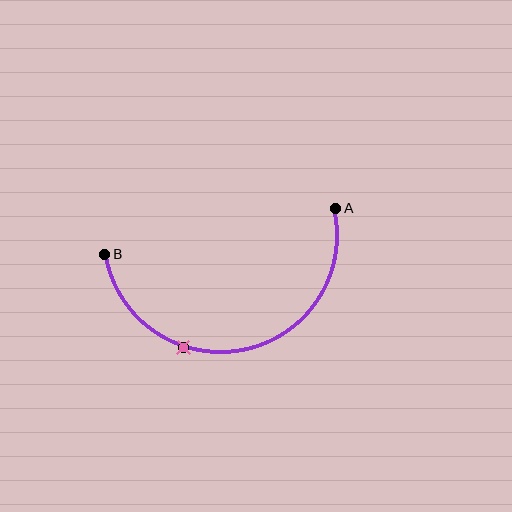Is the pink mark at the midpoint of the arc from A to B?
No. The pink mark lies on the arc but is closer to endpoint B. The arc midpoint would be at the point on the curve equidistant along the arc from both A and B.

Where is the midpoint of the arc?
The arc midpoint is the point on the curve farthest from the straight line joining A and B. It sits below that line.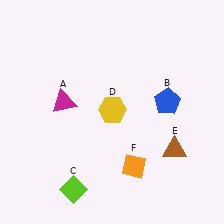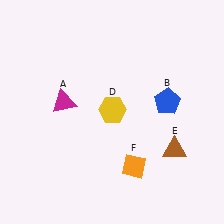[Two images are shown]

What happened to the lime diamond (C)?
The lime diamond (C) was removed in Image 2. It was in the bottom-left area of Image 1.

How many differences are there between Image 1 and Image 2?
There is 1 difference between the two images.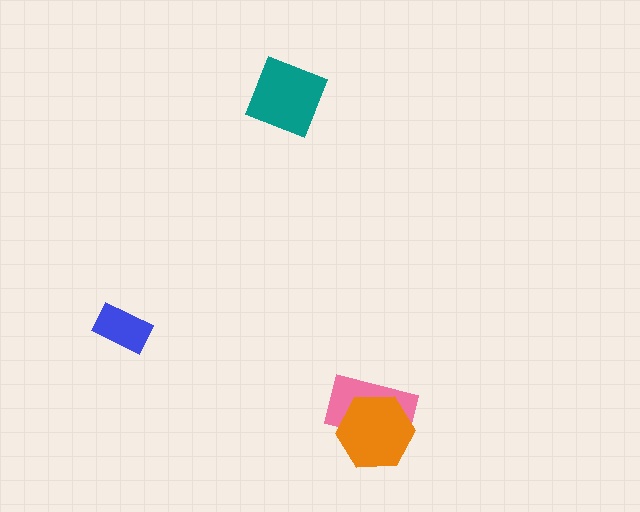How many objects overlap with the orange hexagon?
1 object overlaps with the orange hexagon.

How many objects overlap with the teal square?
0 objects overlap with the teal square.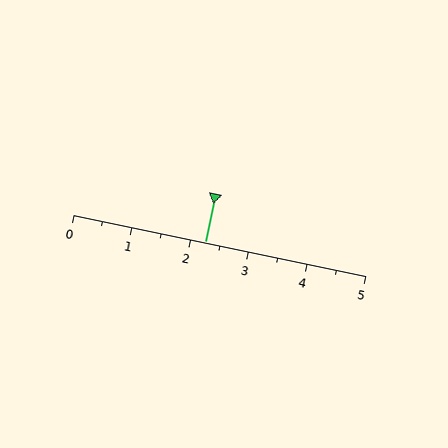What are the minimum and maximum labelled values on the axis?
The axis runs from 0 to 5.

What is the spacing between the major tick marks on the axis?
The major ticks are spaced 1 apart.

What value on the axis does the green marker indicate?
The marker indicates approximately 2.2.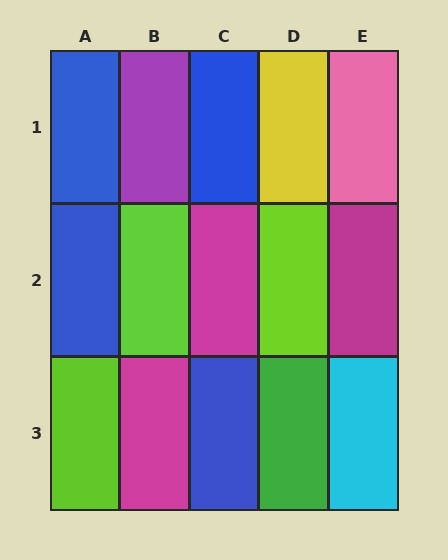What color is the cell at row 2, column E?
Magenta.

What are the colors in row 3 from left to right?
Lime, magenta, blue, green, cyan.